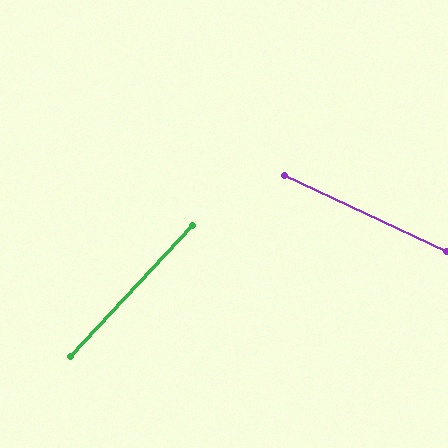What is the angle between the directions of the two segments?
Approximately 72 degrees.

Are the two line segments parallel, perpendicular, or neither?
Neither parallel nor perpendicular — they differ by about 72°.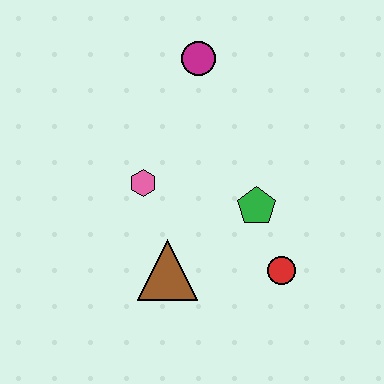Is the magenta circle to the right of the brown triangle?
Yes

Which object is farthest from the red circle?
The magenta circle is farthest from the red circle.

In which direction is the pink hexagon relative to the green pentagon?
The pink hexagon is to the left of the green pentagon.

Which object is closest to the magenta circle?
The pink hexagon is closest to the magenta circle.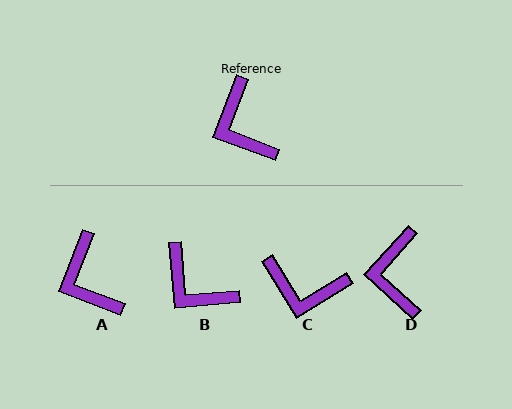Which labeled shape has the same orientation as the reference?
A.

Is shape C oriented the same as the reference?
No, it is off by about 52 degrees.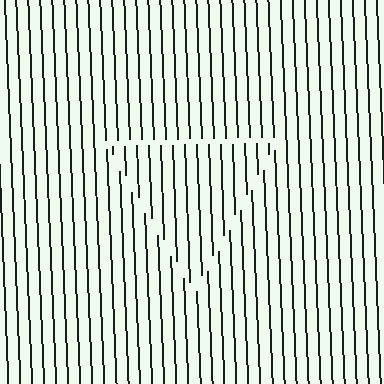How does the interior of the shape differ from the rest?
The interior of the shape contains the same grating, shifted by half a period — the contour is defined by the phase discontinuity where line-ends from the inner and outer gratings abut.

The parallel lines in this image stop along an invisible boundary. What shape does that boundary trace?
An illusory triangle. The interior of the shape contains the same grating, shifted by half a period — the contour is defined by the phase discontinuity where line-ends from the inner and outer gratings abut.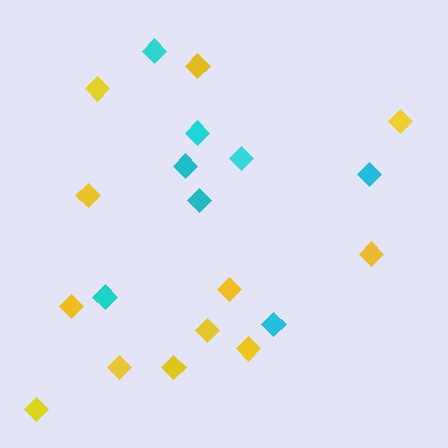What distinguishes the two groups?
There are 2 groups: one group of cyan diamonds (8) and one group of yellow diamonds (12).